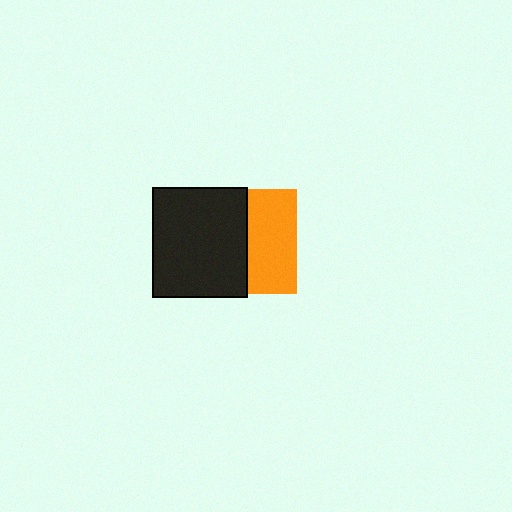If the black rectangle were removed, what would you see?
You would see the complete orange square.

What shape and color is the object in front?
The object in front is a black rectangle.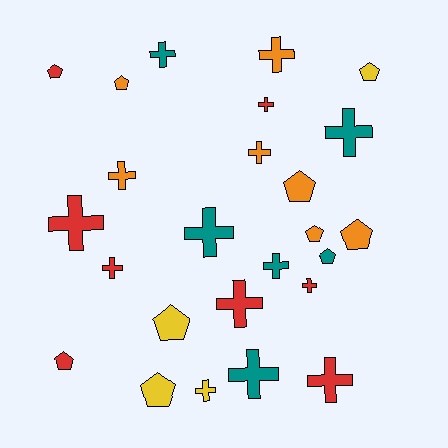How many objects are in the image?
There are 25 objects.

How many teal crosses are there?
There are 5 teal crosses.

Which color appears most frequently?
Red, with 8 objects.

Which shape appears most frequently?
Cross, with 15 objects.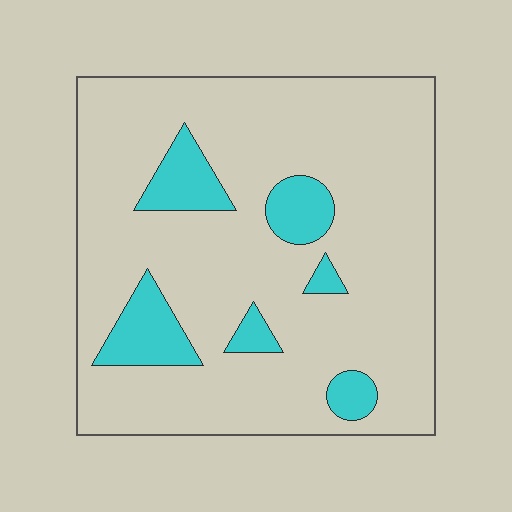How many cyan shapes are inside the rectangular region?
6.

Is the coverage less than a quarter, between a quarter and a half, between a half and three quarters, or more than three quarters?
Less than a quarter.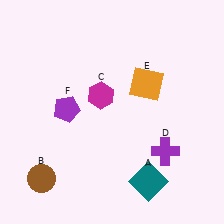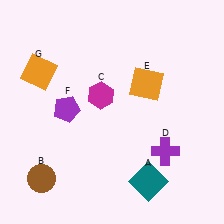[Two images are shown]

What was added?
An orange square (G) was added in Image 2.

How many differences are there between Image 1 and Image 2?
There is 1 difference between the two images.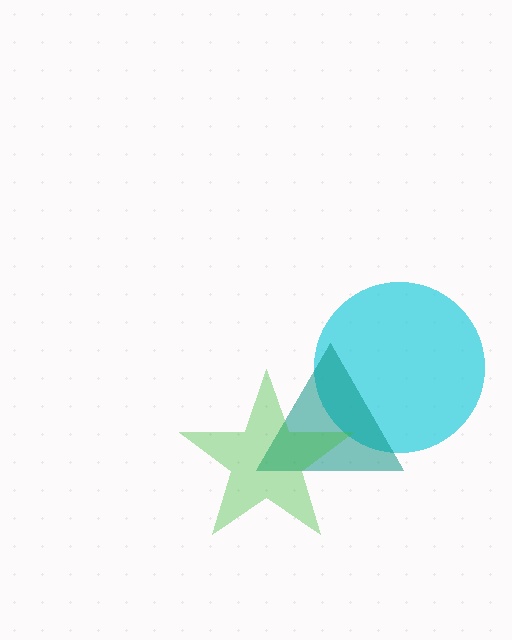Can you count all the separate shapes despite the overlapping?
Yes, there are 3 separate shapes.